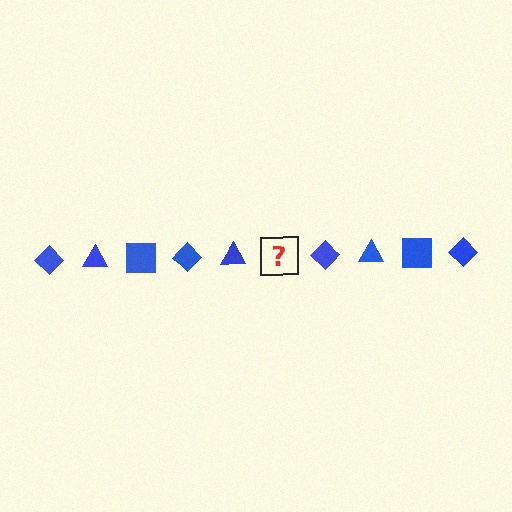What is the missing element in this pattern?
The missing element is a blue square.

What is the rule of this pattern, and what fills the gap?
The rule is that the pattern cycles through diamond, triangle, square shapes in blue. The gap should be filled with a blue square.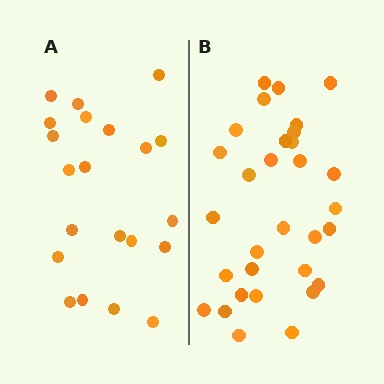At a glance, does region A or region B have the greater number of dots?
Region B (the right region) has more dots.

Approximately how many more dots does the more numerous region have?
Region B has roughly 10 or so more dots than region A.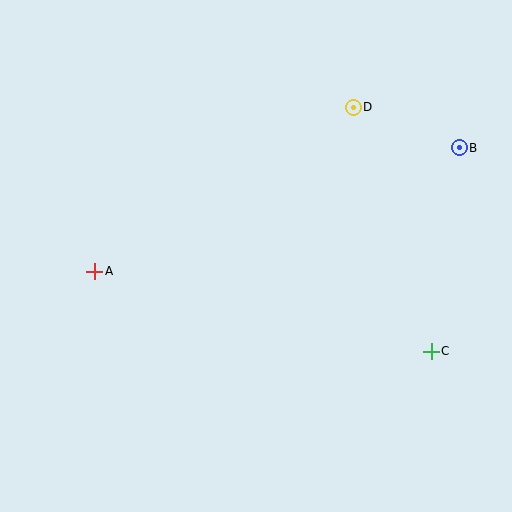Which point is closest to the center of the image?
Point A at (95, 271) is closest to the center.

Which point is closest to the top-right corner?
Point B is closest to the top-right corner.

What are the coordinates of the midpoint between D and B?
The midpoint between D and B is at (406, 128).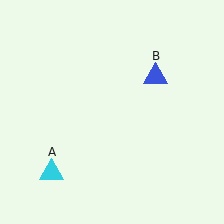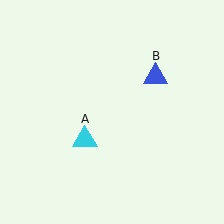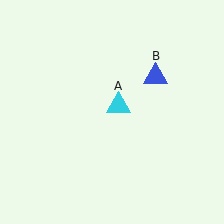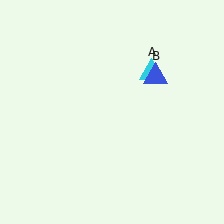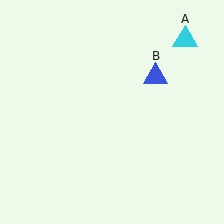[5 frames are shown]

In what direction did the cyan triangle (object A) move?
The cyan triangle (object A) moved up and to the right.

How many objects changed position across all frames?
1 object changed position: cyan triangle (object A).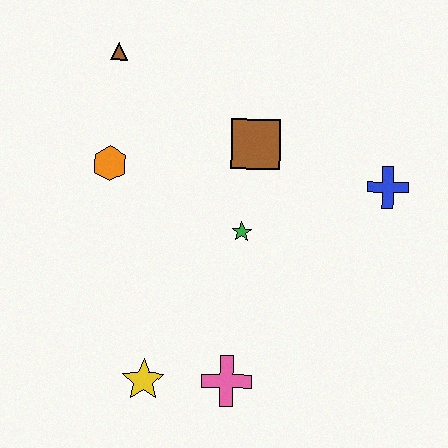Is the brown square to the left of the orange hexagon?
No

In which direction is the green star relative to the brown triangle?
The green star is below the brown triangle.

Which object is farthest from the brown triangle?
The pink cross is farthest from the brown triangle.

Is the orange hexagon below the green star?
No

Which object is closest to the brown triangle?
The orange hexagon is closest to the brown triangle.